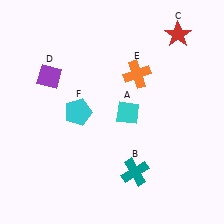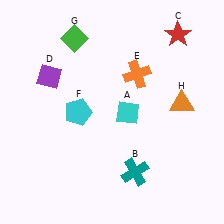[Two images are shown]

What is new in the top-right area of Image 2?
An orange triangle (H) was added in the top-right area of Image 2.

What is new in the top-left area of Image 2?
A green diamond (G) was added in the top-left area of Image 2.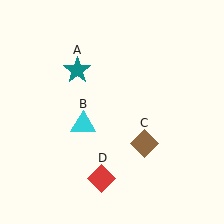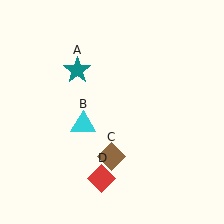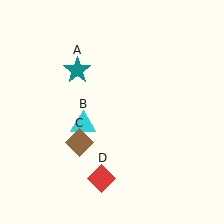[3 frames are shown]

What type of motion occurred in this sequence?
The brown diamond (object C) rotated clockwise around the center of the scene.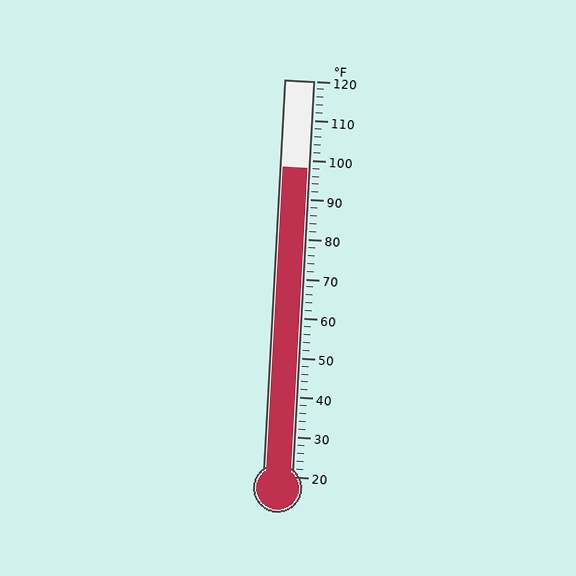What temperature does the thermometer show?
The thermometer shows approximately 98°F.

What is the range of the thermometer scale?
The thermometer scale ranges from 20°F to 120°F.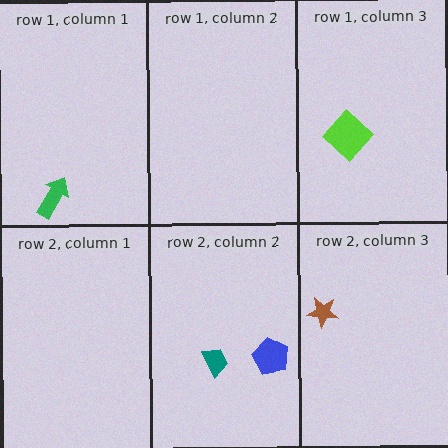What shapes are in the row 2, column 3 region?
The brown star.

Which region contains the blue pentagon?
The row 2, column 2 region.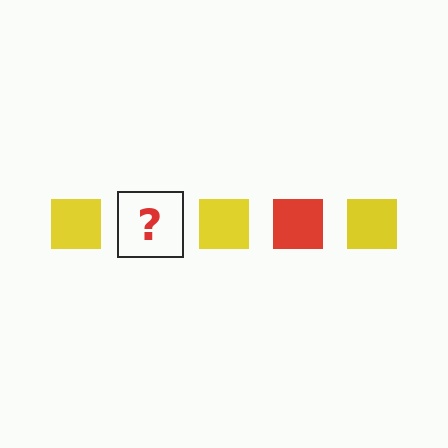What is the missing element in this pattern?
The missing element is a red square.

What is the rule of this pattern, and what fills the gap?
The rule is that the pattern cycles through yellow, red squares. The gap should be filled with a red square.